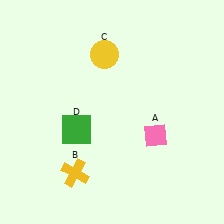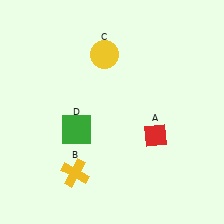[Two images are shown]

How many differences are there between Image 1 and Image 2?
There is 1 difference between the two images.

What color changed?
The diamond (A) changed from pink in Image 1 to red in Image 2.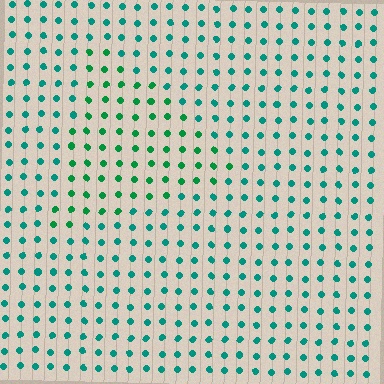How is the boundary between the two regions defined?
The boundary is defined purely by a slight shift in hue (about 27 degrees). Spacing, size, and orientation are identical on both sides.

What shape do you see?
I see a triangle.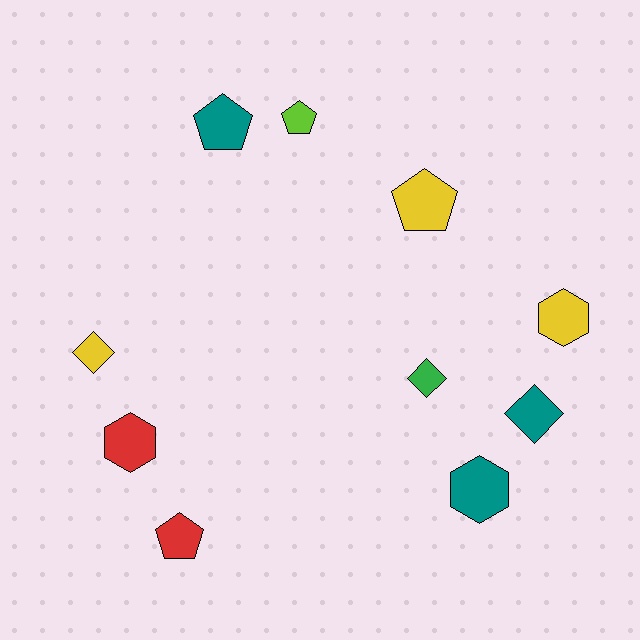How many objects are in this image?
There are 10 objects.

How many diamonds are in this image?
There are 3 diamonds.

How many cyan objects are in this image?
There are no cyan objects.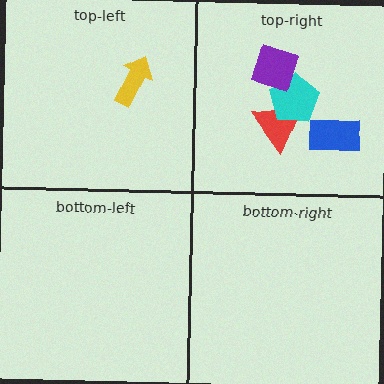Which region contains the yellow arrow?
The top-left region.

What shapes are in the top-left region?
The yellow arrow.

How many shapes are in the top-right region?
4.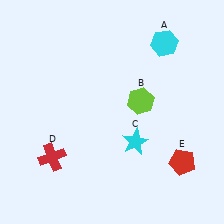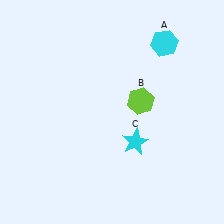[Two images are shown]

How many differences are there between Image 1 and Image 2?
There are 2 differences between the two images.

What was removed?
The red cross (D), the red pentagon (E) were removed in Image 2.